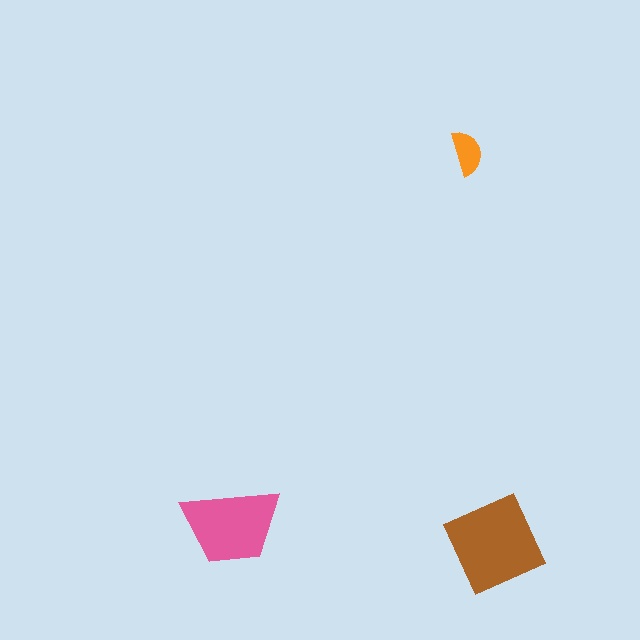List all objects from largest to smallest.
The brown diamond, the pink trapezoid, the orange semicircle.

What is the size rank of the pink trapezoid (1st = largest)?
2nd.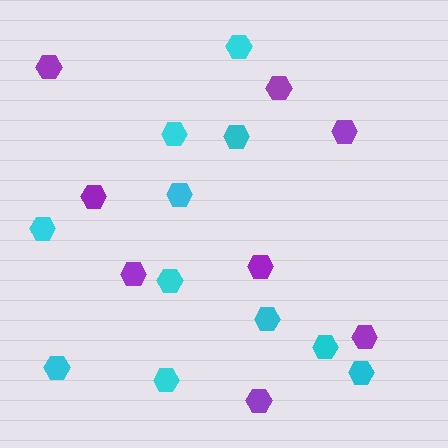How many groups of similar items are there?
There are 2 groups: one group of cyan hexagons (11) and one group of purple hexagons (8).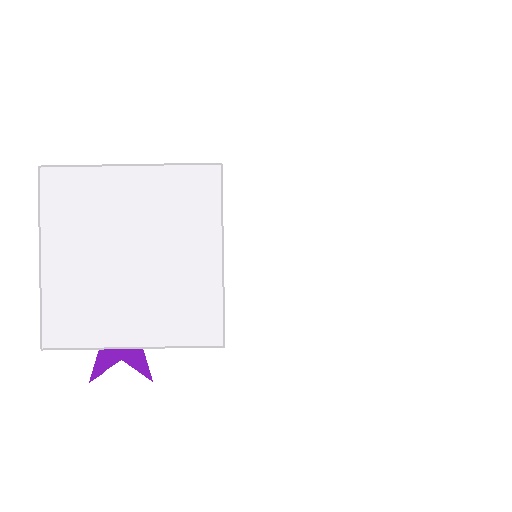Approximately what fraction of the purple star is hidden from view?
Roughly 69% of the purple star is hidden behind the white square.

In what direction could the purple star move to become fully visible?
The purple star could move down. That would shift it out from behind the white square entirely.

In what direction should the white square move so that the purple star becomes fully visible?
The white square should move up. That is the shortest direction to clear the overlap and leave the purple star fully visible.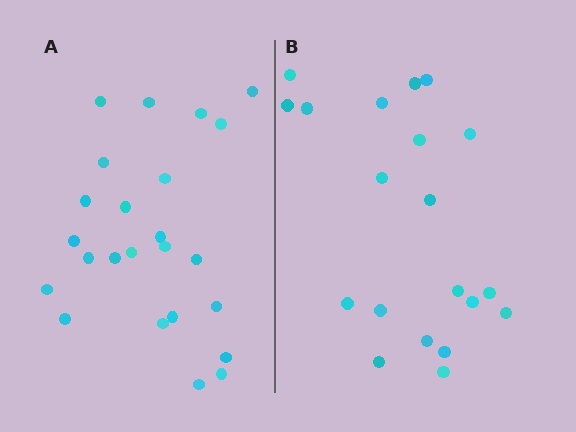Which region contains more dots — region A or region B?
Region A (the left region) has more dots.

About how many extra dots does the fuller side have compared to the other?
Region A has about 4 more dots than region B.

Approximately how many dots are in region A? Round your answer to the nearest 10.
About 20 dots. (The exact count is 24, which rounds to 20.)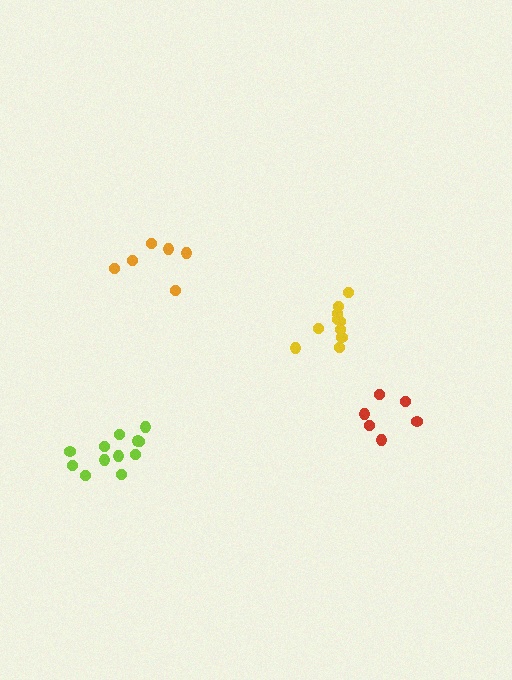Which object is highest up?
The orange cluster is topmost.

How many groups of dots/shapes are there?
There are 4 groups.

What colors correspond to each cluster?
The clusters are colored: lime, red, orange, yellow.